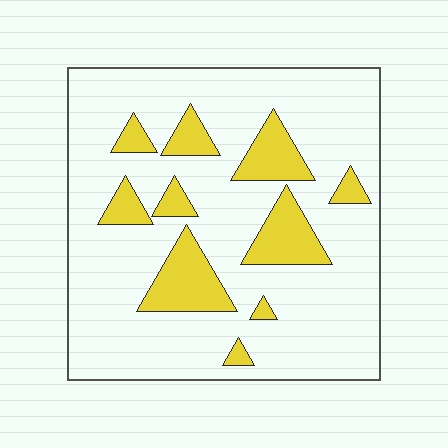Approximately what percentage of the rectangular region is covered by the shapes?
Approximately 20%.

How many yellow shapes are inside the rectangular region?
10.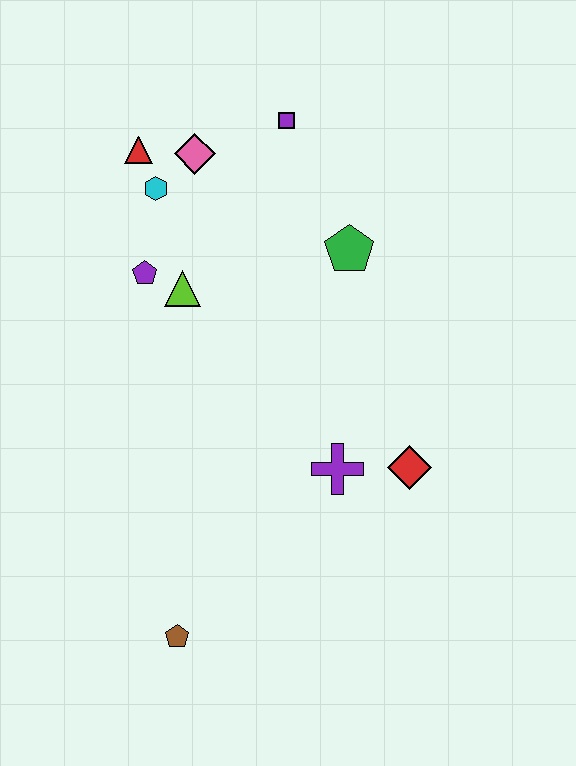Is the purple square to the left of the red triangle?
No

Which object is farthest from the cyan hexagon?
The brown pentagon is farthest from the cyan hexagon.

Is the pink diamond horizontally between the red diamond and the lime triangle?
Yes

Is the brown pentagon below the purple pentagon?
Yes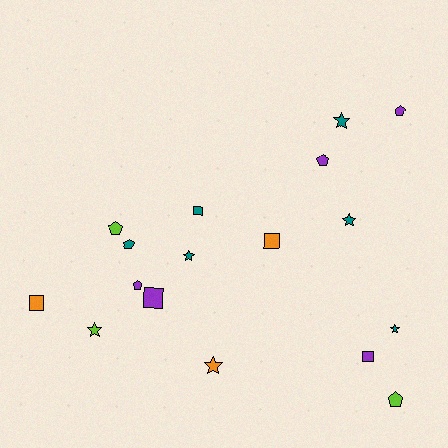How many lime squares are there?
There are no lime squares.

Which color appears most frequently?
Teal, with 6 objects.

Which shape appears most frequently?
Pentagon, with 6 objects.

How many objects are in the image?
There are 17 objects.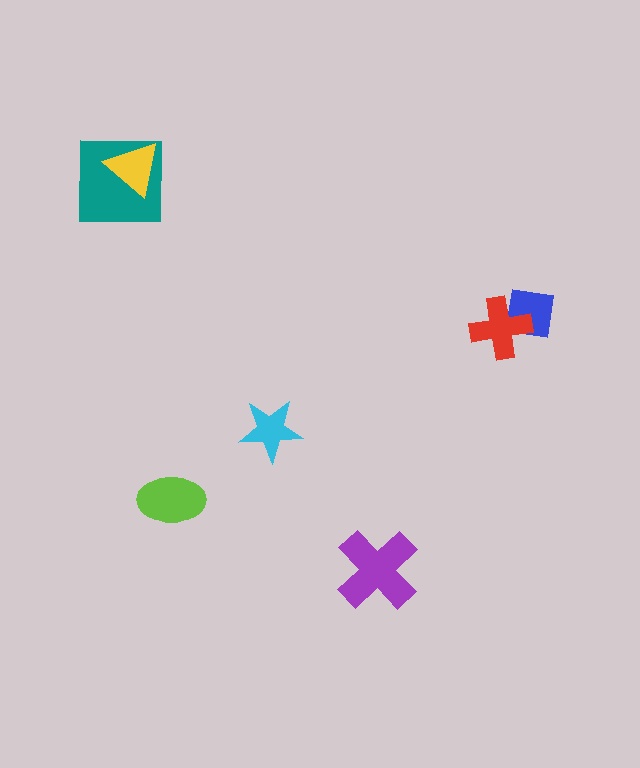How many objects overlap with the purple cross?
0 objects overlap with the purple cross.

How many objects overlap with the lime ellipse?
0 objects overlap with the lime ellipse.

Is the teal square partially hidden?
Yes, it is partially covered by another shape.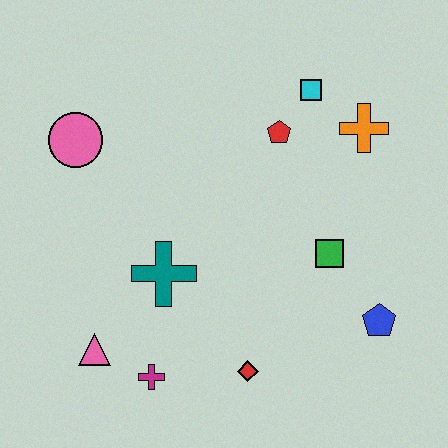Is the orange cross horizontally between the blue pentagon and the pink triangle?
Yes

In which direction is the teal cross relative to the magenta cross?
The teal cross is above the magenta cross.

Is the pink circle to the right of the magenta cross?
No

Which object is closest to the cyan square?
The red pentagon is closest to the cyan square.